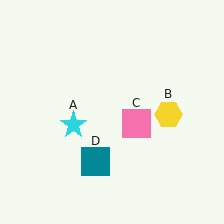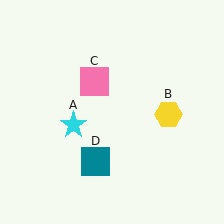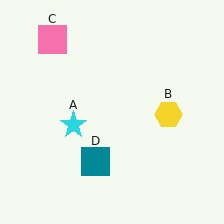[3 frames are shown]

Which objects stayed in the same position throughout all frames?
Cyan star (object A) and yellow hexagon (object B) and teal square (object D) remained stationary.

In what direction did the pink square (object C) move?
The pink square (object C) moved up and to the left.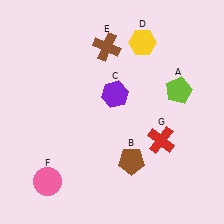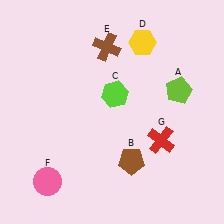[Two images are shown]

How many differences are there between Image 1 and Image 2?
There is 1 difference between the two images.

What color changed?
The hexagon (C) changed from purple in Image 1 to lime in Image 2.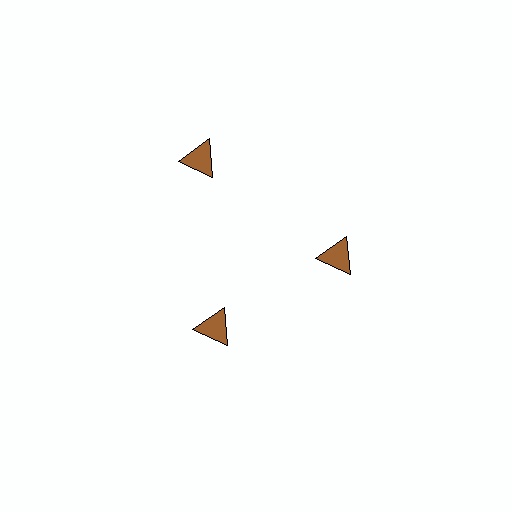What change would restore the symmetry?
The symmetry would be restored by moving it inward, back onto the ring so that all 3 triangles sit at equal angles and equal distance from the center.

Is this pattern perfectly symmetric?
No. The 3 brown triangles are arranged in a ring, but one element near the 11 o'clock position is pushed outward from the center, breaking the 3-fold rotational symmetry.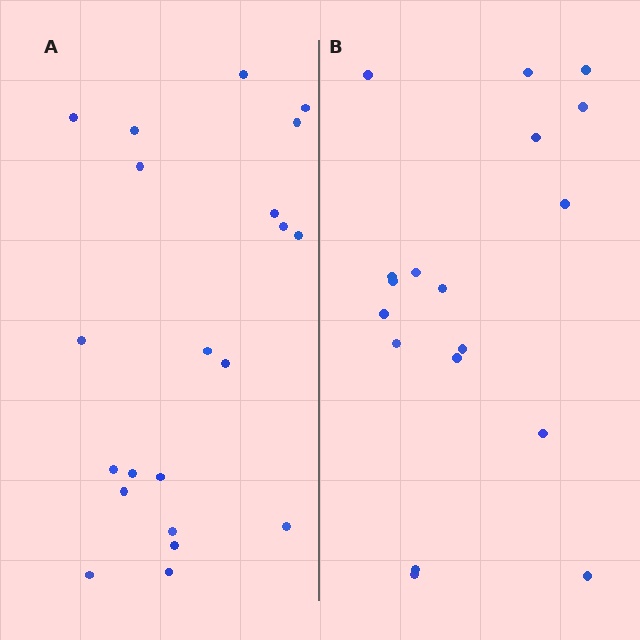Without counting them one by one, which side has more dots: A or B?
Region A (the left region) has more dots.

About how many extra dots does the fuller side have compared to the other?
Region A has just a few more — roughly 2 or 3 more dots than region B.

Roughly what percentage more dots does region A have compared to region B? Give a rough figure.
About 15% more.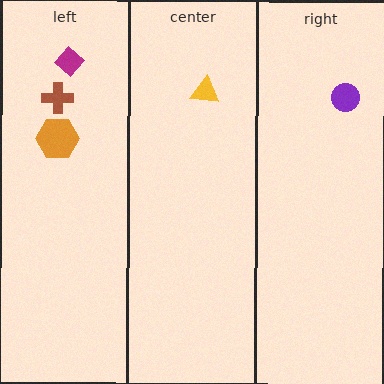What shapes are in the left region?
The magenta diamond, the brown cross, the orange hexagon.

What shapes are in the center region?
The yellow triangle.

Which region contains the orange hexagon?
The left region.